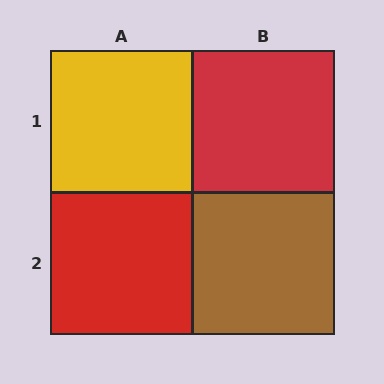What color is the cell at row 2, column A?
Red.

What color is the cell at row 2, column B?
Brown.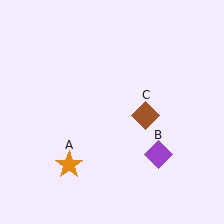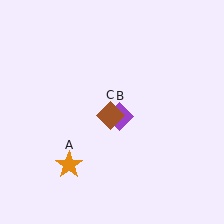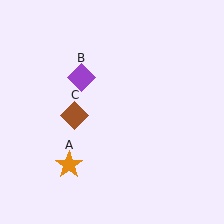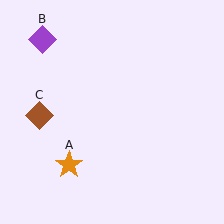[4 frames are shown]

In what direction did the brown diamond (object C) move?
The brown diamond (object C) moved left.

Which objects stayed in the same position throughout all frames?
Orange star (object A) remained stationary.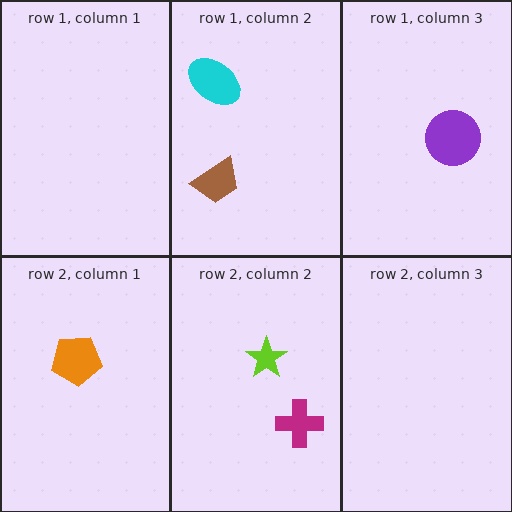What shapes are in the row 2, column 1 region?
The orange pentagon.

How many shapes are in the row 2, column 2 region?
2.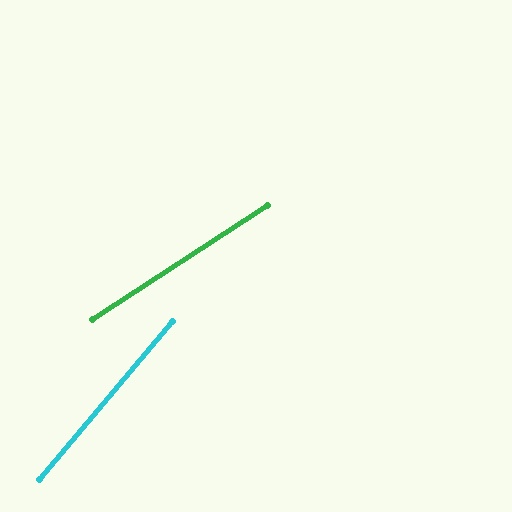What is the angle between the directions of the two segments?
Approximately 17 degrees.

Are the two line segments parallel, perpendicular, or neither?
Neither parallel nor perpendicular — they differ by about 17°.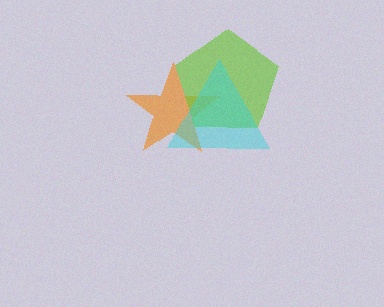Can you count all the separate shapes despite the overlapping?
Yes, there are 3 separate shapes.